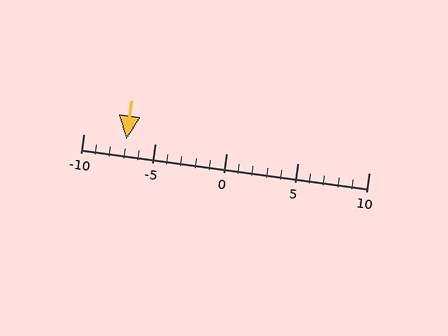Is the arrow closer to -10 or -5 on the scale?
The arrow is closer to -5.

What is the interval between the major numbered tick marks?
The major tick marks are spaced 5 units apart.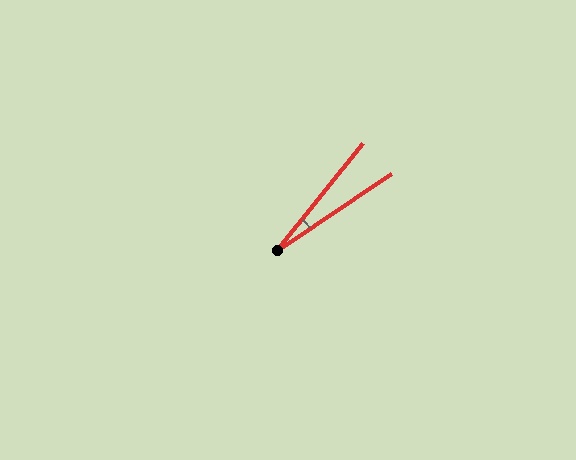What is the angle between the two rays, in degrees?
Approximately 17 degrees.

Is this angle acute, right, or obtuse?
It is acute.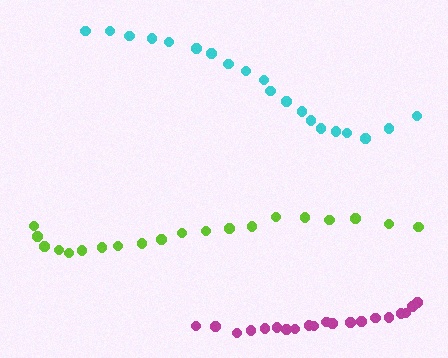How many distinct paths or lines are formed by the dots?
There are 3 distinct paths.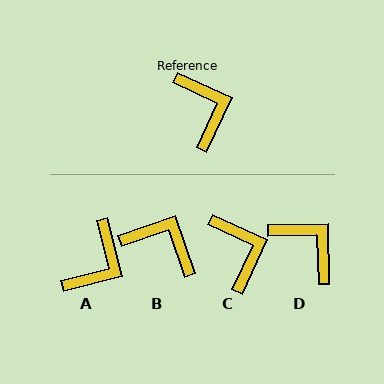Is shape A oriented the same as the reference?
No, it is off by about 51 degrees.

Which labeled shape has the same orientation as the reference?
C.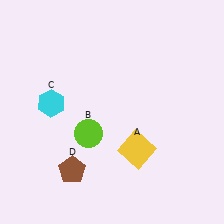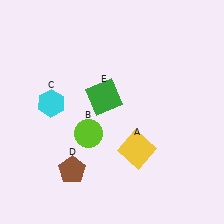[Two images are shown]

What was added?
A green square (E) was added in Image 2.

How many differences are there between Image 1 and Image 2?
There is 1 difference between the two images.